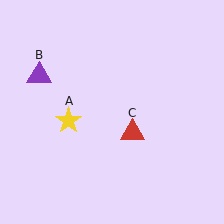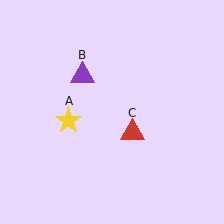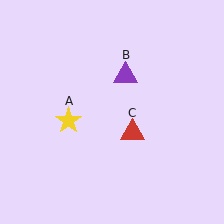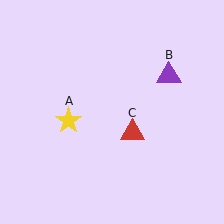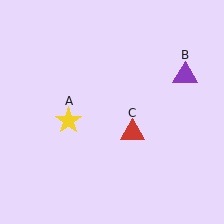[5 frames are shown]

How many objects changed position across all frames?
1 object changed position: purple triangle (object B).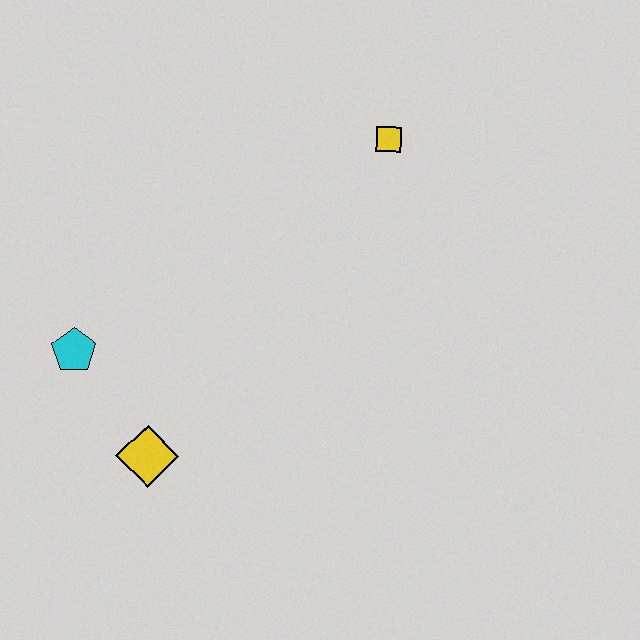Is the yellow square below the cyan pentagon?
No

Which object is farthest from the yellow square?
The yellow diamond is farthest from the yellow square.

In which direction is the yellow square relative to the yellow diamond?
The yellow square is above the yellow diamond.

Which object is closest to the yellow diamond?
The cyan pentagon is closest to the yellow diamond.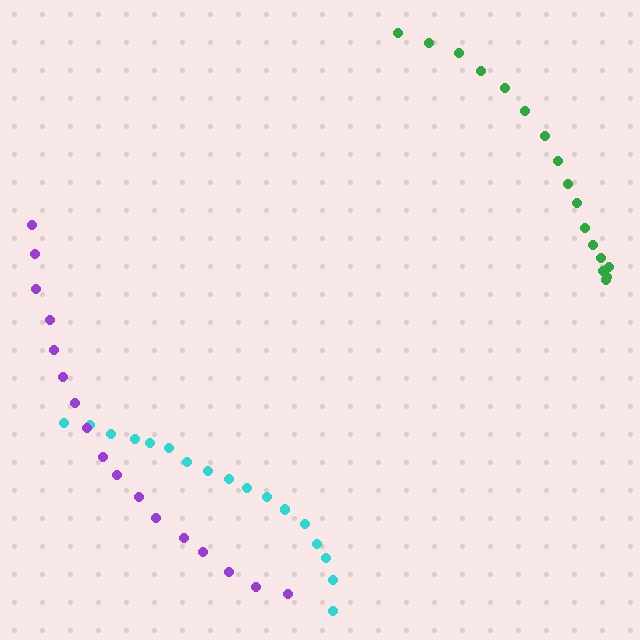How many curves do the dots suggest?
There are 3 distinct paths.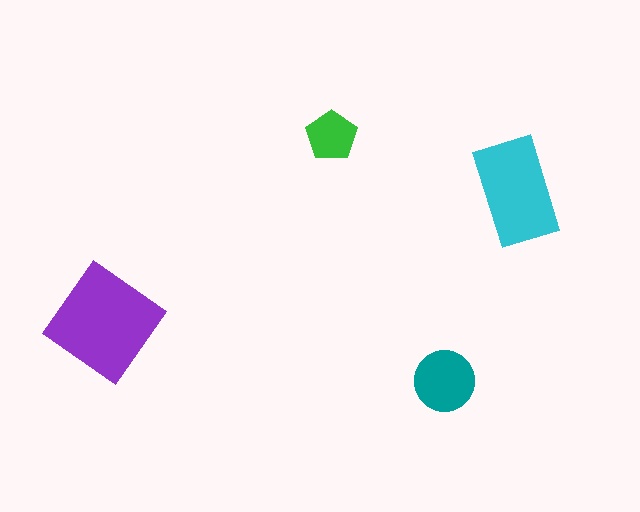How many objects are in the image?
There are 4 objects in the image.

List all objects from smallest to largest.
The green pentagon, the teal circle, the cyan rectangle, the purple diamond.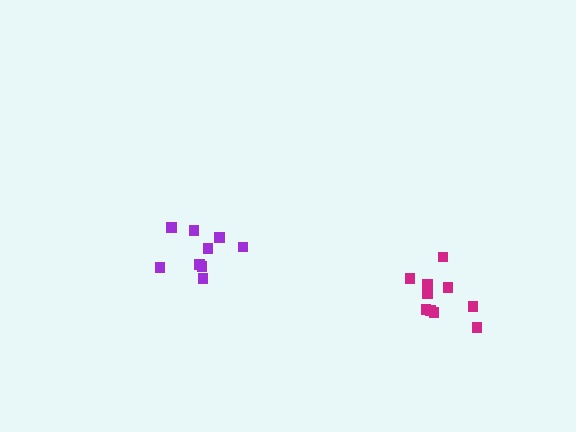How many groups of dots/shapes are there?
There are 2 groups.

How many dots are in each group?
Group 1: 9 dots, Group 2: 10 dots (19 total).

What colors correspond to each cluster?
The clusters are colored: purple, magenta.